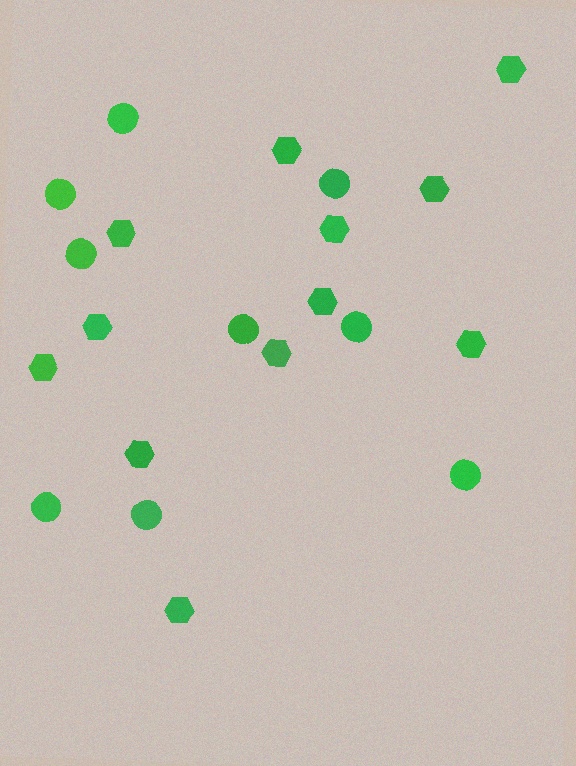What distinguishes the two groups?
There are 2 groups: one group of hexagons (12) and one group of circles (9).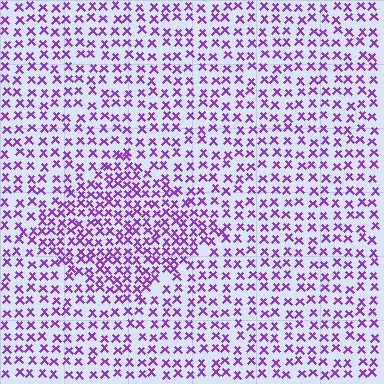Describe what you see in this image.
The image contains small purple elements arranged at two different densities. A diamond-shaped region is visible where the elements are more densely packed than the surrounding area.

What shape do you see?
I see a diamond.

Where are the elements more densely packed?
The elements are more densely packed inside the diamond boundary.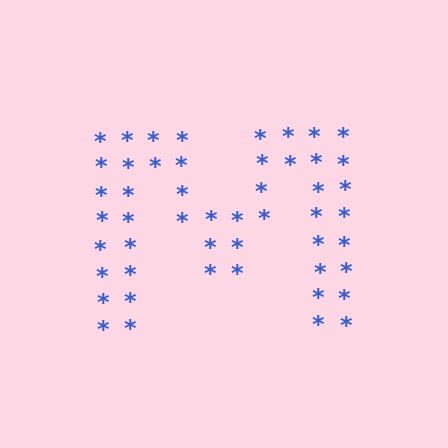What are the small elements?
The small elements are asterisks.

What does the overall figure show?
The overall figure shows the letter M.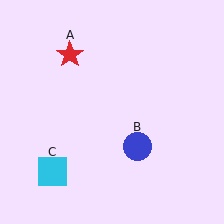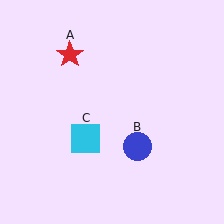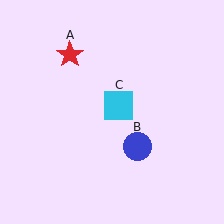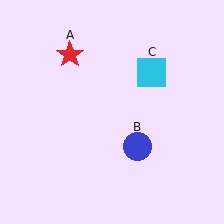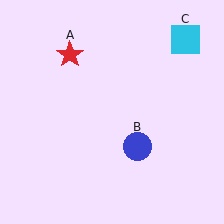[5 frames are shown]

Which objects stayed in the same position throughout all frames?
Red star (object A) and blue circle (object B) remained stationary.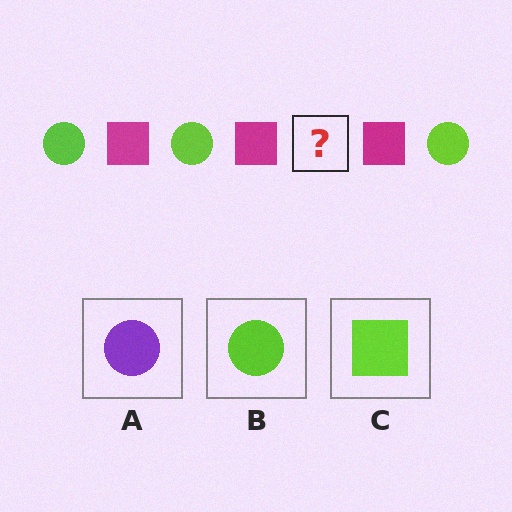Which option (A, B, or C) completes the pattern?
B.